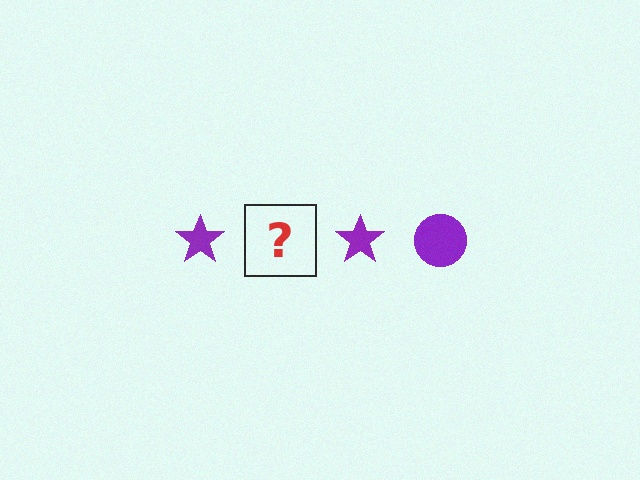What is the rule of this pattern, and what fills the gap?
The rule is that the pattern cycles through star, circle shapes in purple. The gap should be filled with a purple circle.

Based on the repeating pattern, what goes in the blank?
The blank should be a purple circle.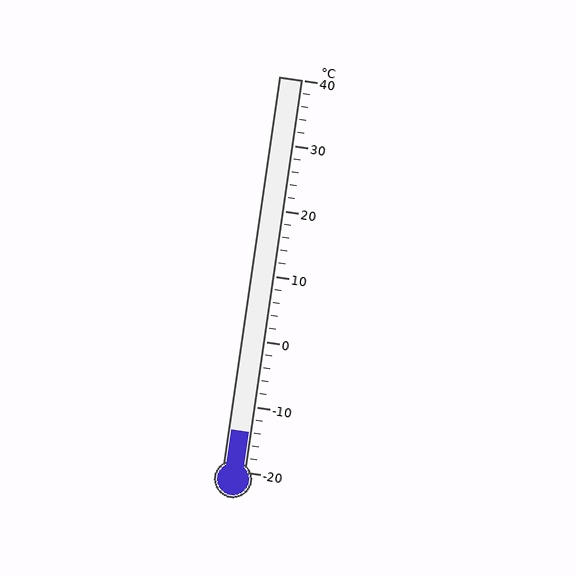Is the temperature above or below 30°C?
The temperature is below 30°C.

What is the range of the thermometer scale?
The thermometer scale ranges from -20°C to 40°C.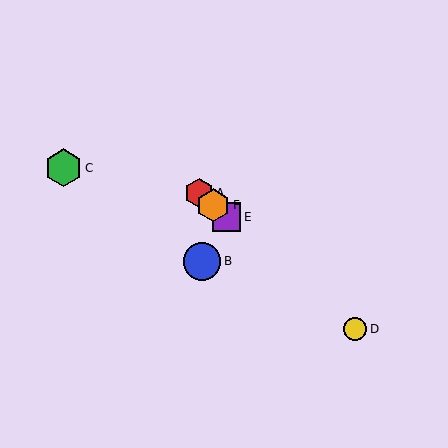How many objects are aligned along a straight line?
4 objects (A, D, E, F) are aligned along a straight line.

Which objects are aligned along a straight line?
Objects A, D, E, F are aligned along a straight line.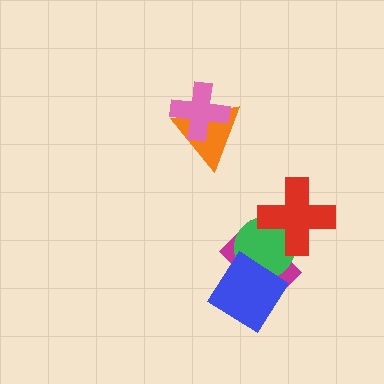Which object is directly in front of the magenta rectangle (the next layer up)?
The green circle is directly in front of the magenta rectangle.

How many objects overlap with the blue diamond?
2 objects overlap with the blue diamond.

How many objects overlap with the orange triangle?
1 object overlaps with the orange triangle.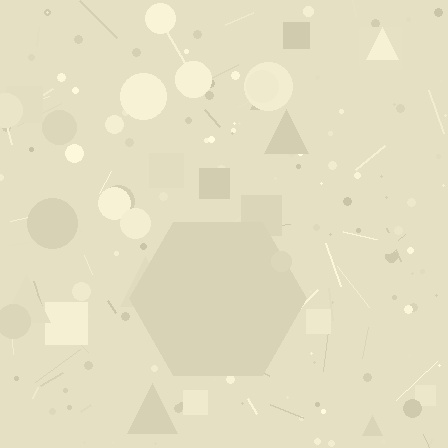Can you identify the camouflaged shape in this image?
The camouflaged shape is a hexagon.